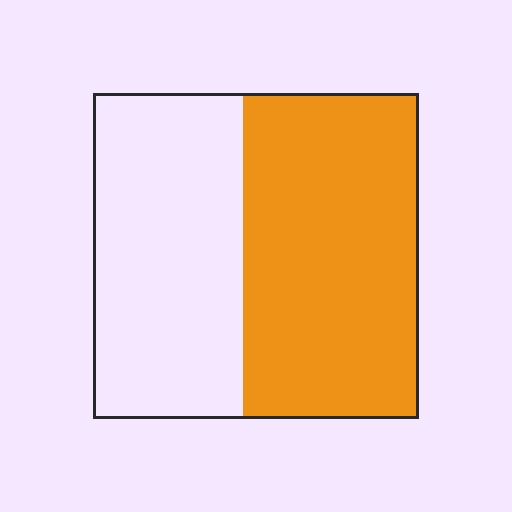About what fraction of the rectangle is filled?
About one half (1/2).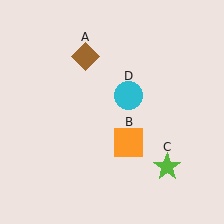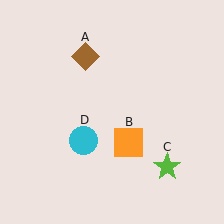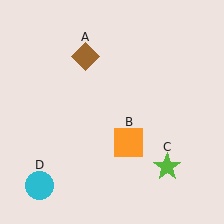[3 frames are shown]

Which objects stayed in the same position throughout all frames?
Brown diamond (object A) and orange square (object B) and lime star (object C) remained stationary.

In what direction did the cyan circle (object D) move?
The cyan circle (object D) moved down and to the left.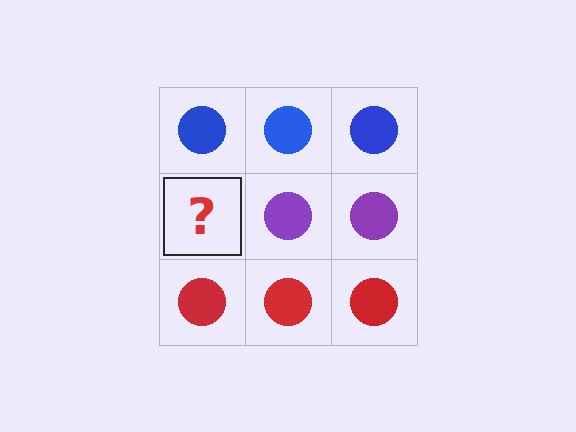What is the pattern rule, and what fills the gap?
The rule is that each row has a consistent color. The gap should be filled with a purple circle.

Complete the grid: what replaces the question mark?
The question mark should be replaced with a purple circle.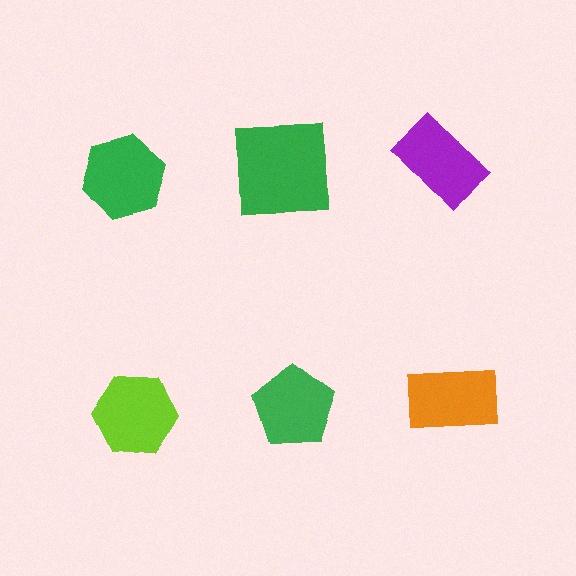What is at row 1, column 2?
A green square.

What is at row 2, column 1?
A lime hexagon.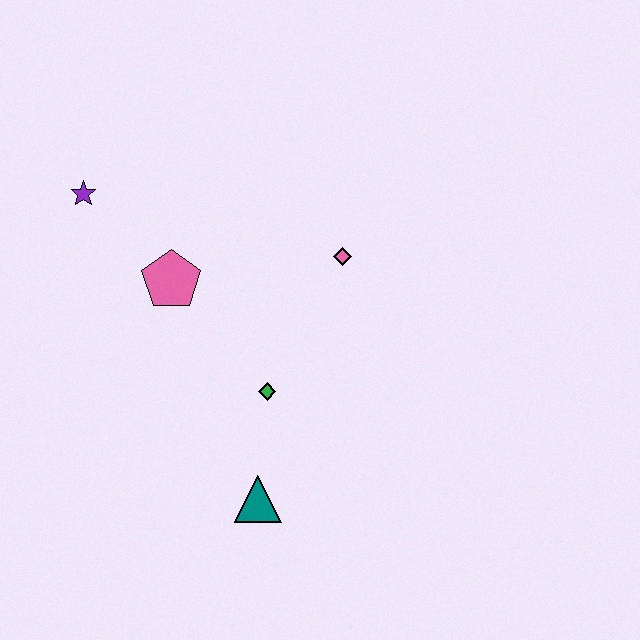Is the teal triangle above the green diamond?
No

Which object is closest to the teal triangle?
The green diamond is closest to the teal triangle.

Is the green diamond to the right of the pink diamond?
No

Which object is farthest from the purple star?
The teal triangle is farthest from the purple star.